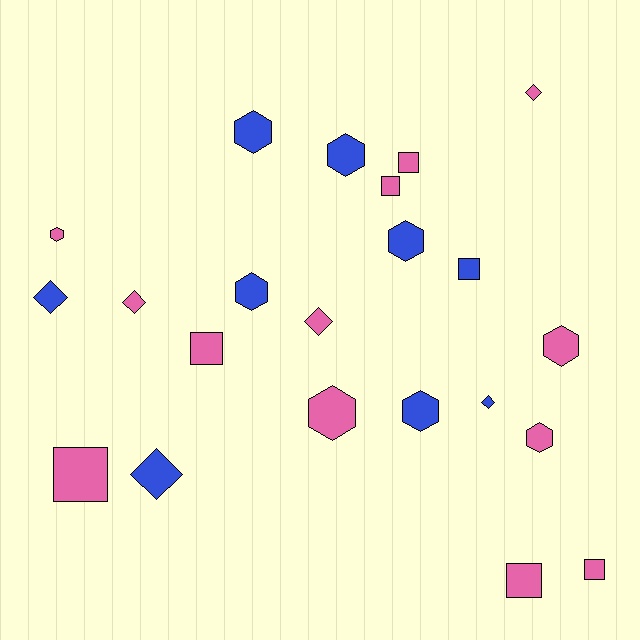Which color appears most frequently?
Pink, with 13 objects.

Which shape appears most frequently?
Hexagon, with 9 objects.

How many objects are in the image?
There are 22 objects.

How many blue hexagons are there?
There are 5 blue hexagons.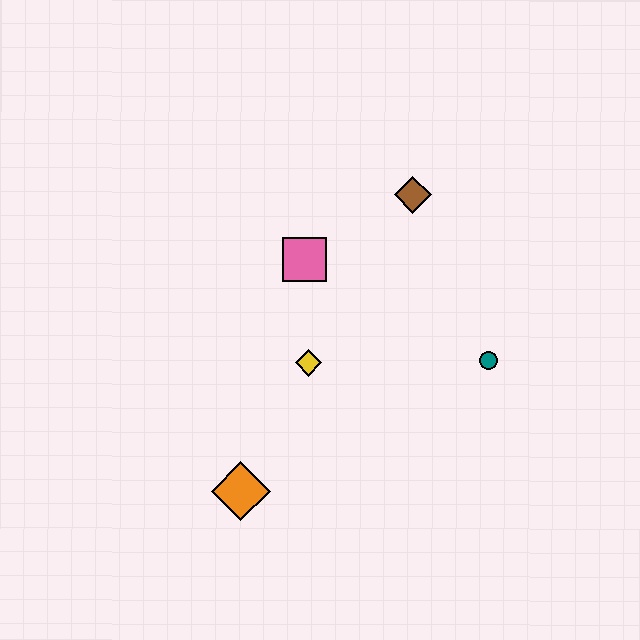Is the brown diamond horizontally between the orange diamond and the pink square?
No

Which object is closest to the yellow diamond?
The pink square is closest to the yellow diamond.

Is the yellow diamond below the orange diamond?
No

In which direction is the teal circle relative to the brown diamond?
The teal circle is below the brown diamond.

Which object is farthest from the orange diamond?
The brown diamond is farthest from the orange diamond.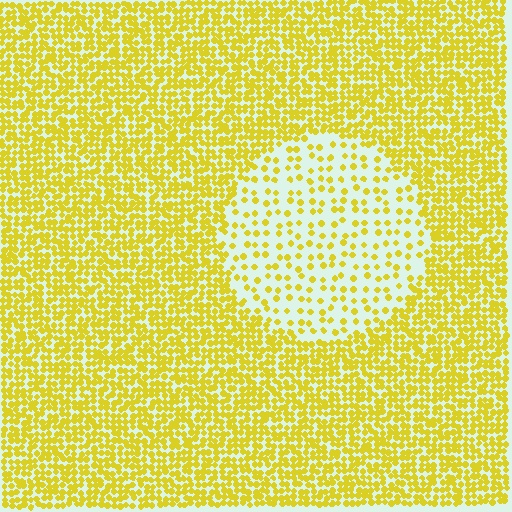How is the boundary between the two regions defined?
The boundary is defined by a change in element density (approximately 2.9x ratio). All elements are the same color, size, and shape.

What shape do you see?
I see a circle.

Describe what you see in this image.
The image contains small yellow elements arranged at two different densities. A circle-shaped region is visible where the elements are less densely packed than the surrounding area.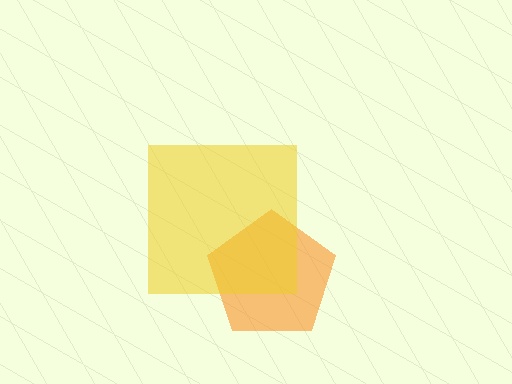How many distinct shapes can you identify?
There are 2 distinct shapes: an orange pentagon, a yellow square.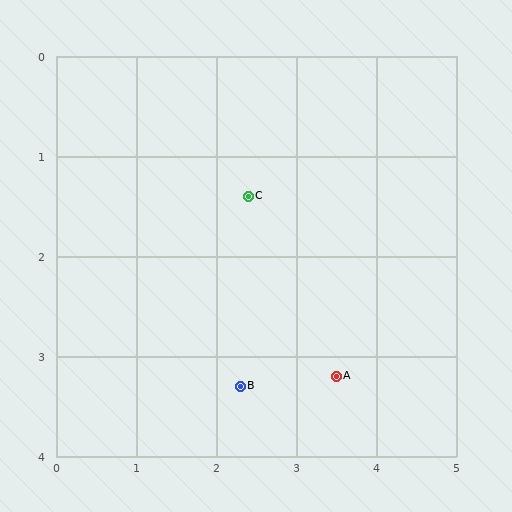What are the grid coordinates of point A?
Point A is at approximately (3.5, 3.2).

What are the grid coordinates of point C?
Point C is at approximately (2.4, 1.4).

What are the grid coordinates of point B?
Point B is at approximately (2.3, 3.3).